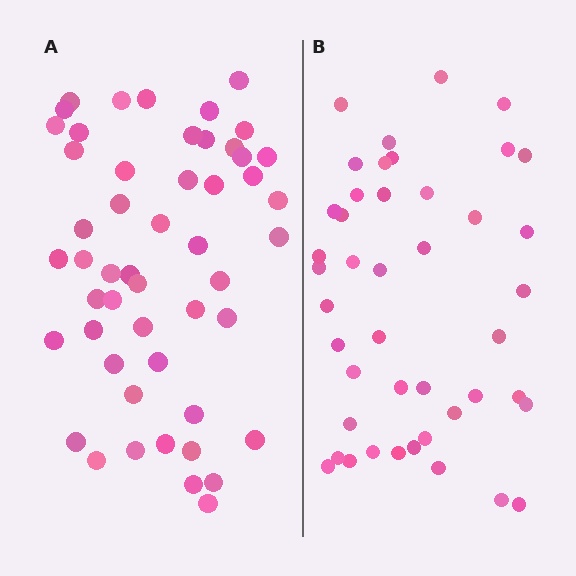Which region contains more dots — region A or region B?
Region A (the left region) has more dots.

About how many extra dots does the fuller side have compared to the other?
Region A has roughly 8 or so more dots than region B.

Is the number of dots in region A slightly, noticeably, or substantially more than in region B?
Region A has only slightly more — the two regions are fairly close. The ratio is roughly 1.2 to 1.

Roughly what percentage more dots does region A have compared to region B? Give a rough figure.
About 15% more.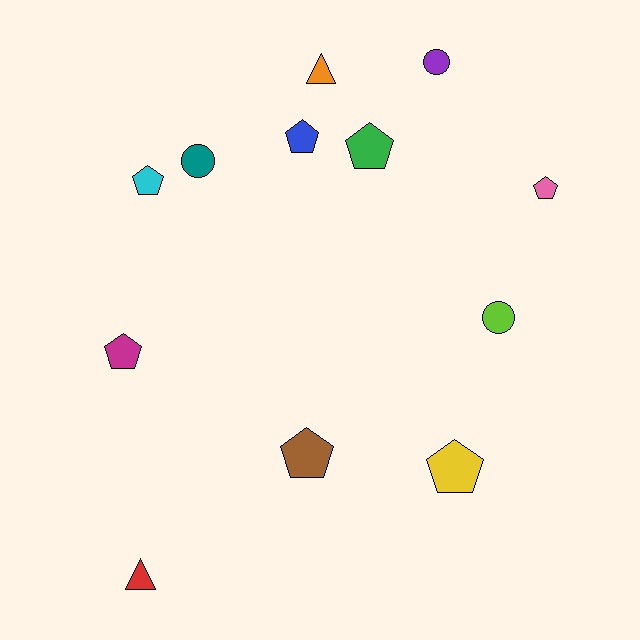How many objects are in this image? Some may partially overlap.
There are 12 objects.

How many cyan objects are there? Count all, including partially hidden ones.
There is 1 cyan object.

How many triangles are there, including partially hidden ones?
There are 2 triangles.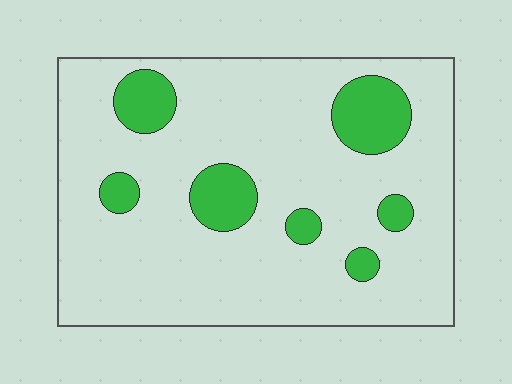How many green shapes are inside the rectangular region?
7.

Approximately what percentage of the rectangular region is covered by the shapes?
Approximately 15%.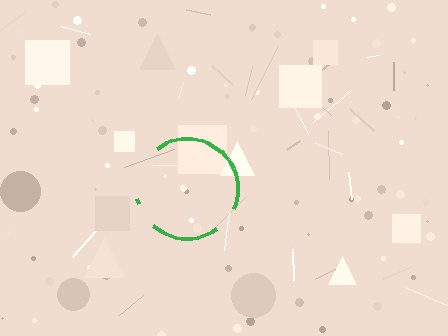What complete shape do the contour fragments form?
The contour fragments form a circle.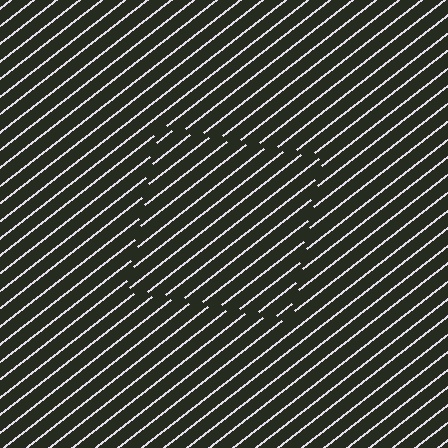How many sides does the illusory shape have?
4 sides — the line-ends trace a square.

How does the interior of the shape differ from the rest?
The interior of the shape contains the same grating, shifted by half a period — the contour is defined by the phase discontinuity where line-ends from the inner and outer gratings abut.